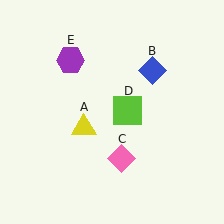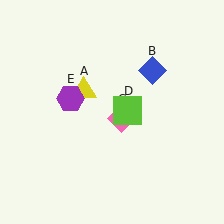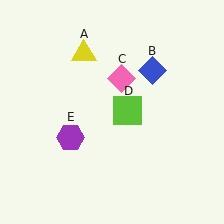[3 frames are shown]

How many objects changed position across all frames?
3 objects changed position: yellow triangle (object A), pink diamond (object C), purple hexagon (object E).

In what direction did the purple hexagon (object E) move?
The purple hexagon (object E) moved down.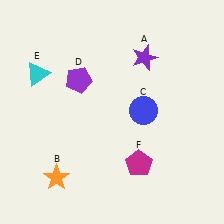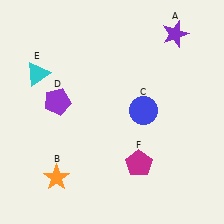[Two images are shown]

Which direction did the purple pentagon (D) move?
The purple pentagon (D) moved left.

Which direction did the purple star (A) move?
The purple star (A) moved right.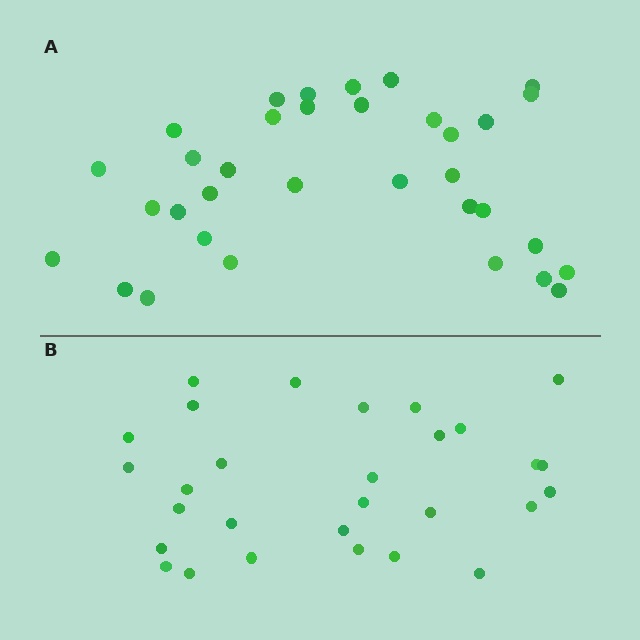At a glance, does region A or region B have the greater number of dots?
Region A (the top region) has more dots.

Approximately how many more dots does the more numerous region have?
Region A has about 5 more dots than region B.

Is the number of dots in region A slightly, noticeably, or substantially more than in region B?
Region A has only slightly more — the two regions are fairly close. The ratio is roughly 1.2 to 1.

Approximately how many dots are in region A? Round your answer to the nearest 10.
About 30 dots. (The exact count is 34, which rounds to 30.)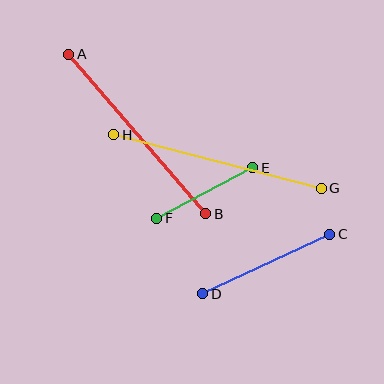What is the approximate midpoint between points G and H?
The midpoint is at approximately (218, 162) pixels.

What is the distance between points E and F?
The distance is approximately 108 pixels.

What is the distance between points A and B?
The distance is approximately 210 pixels.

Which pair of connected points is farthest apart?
Points G and H are farthest apart.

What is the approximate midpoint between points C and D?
The midpoint is at approximately (266, 264) pixels.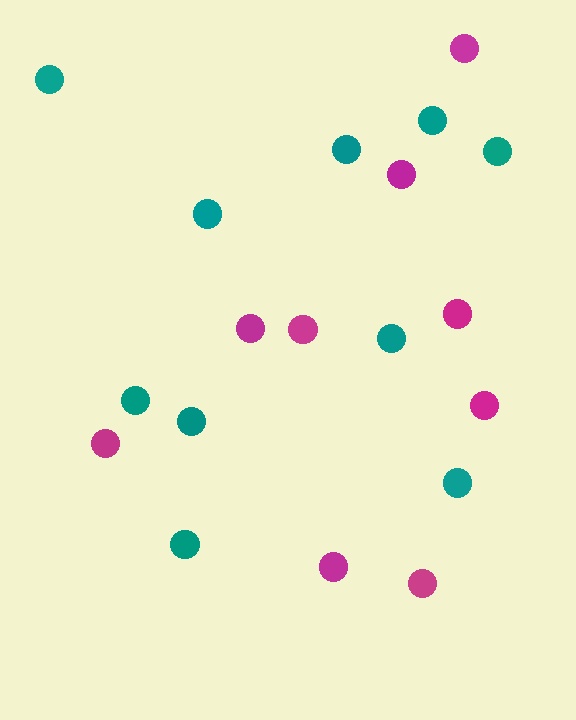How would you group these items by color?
There are 2 groups: one group of magenta circles (9) and one group of teal circles (10).